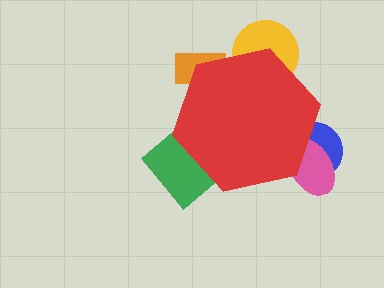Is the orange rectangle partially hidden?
Yes, the orange rectangle is partially hidden behind the red hexagon.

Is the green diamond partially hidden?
Yes, the green diamond is partially hidden behind the red hexagon.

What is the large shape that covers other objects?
A red hexagon.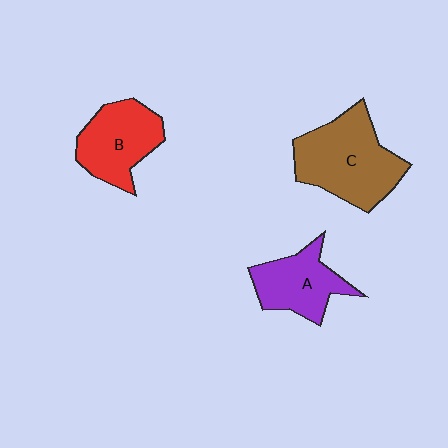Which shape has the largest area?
Shape C (brown).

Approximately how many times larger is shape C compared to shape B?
Approximately 1.4 times.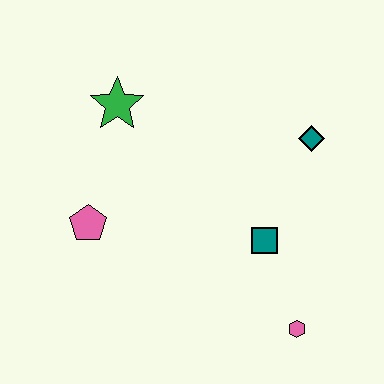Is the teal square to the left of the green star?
No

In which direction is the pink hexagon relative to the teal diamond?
The pink hexagon is below the teal diamond.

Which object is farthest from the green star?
The pink hexagon is farthest from the green star.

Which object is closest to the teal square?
The pink hexagon is closest to the teal square.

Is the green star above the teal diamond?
Yes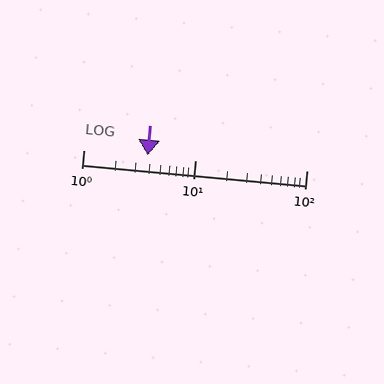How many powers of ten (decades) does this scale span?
The scale spans 2 decades, from 1 to 100.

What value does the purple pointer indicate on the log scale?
The pointer indicates approximately 3.8.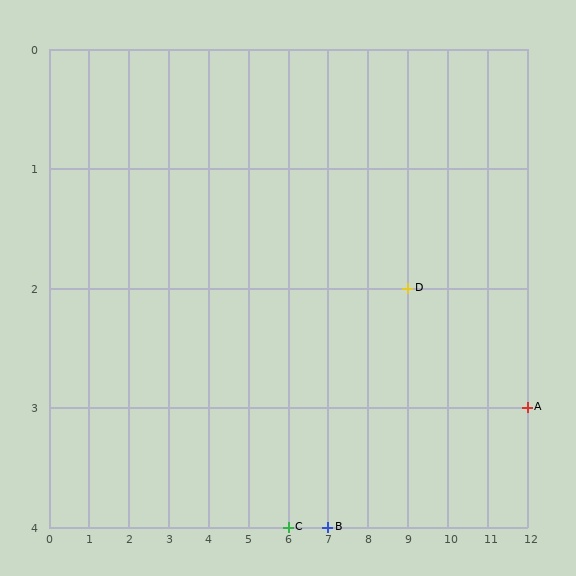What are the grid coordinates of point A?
Point A is at grid coordinates (12, 3).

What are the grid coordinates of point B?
Point B is at grid coordinates (7, 4).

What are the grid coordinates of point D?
Point D is at grid coordinates (9, 2).